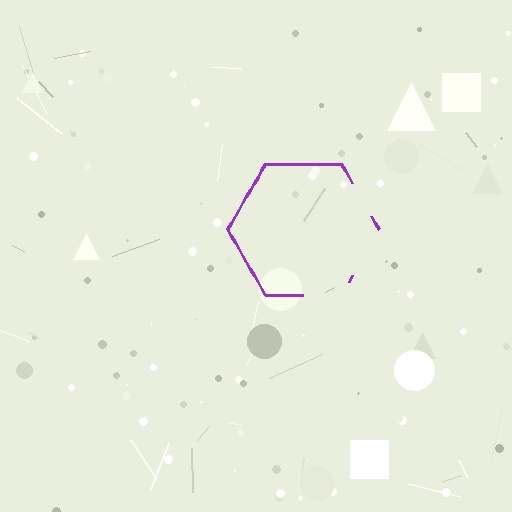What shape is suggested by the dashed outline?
The dashed outline suggests a hexagon.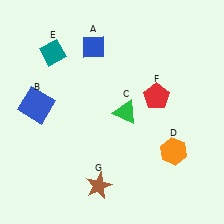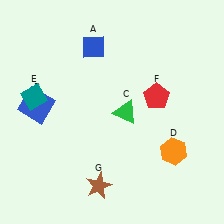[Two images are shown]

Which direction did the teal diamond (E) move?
The teal diamond (E) moved down.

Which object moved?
The teal diamond (E) moved down.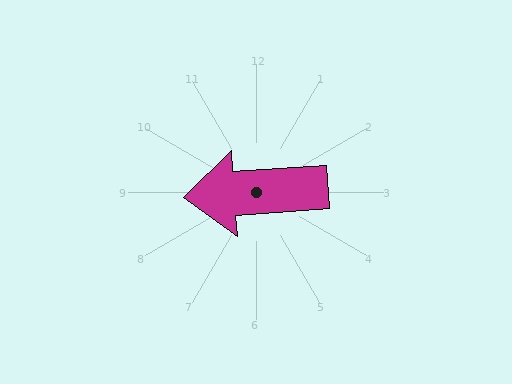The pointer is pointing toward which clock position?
Roughly 9 o'clock.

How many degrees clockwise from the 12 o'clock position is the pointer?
Approximately 266 degrees.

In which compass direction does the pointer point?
West.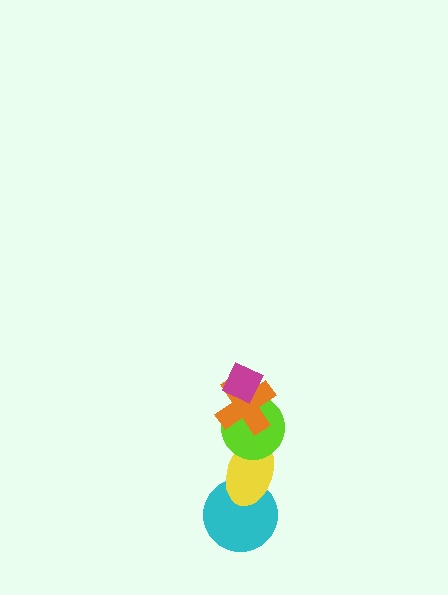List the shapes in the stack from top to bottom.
From top to bottom: the magenta diamond, the orange cross, the lime circle, the yellow ellipse, the cyan circle.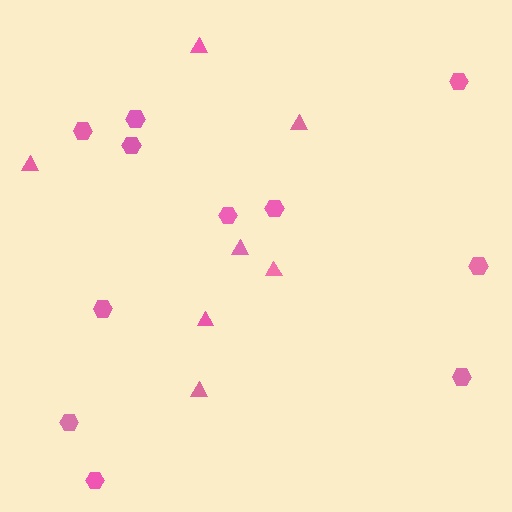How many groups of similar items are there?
There are 2 groups: one group of hexagons (11) and one group of triangles (7).